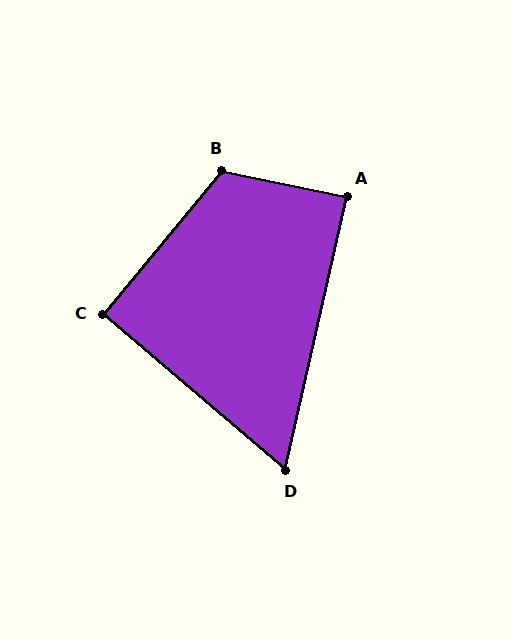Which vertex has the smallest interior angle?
D, at approximately 62 degrees.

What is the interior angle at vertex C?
Approximately 91 degrees (approximately right).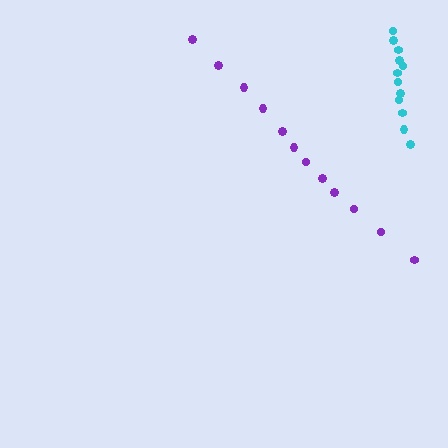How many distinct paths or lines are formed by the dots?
There are 2 distinct paths.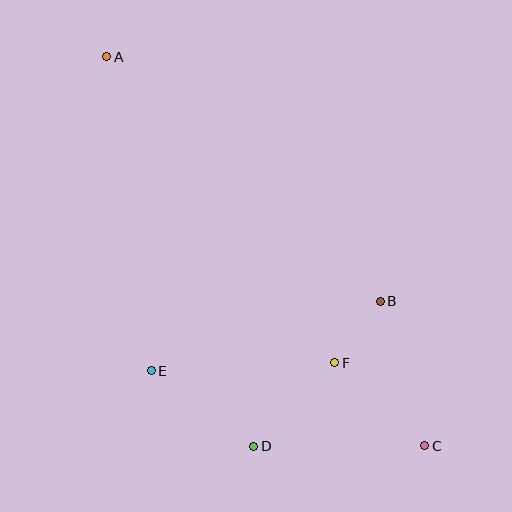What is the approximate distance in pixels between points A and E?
The distance between A and E is approximately 317 pixels.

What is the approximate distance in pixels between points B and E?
The distance between B and E is approximately 239 pixels.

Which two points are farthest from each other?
Points A and C are farthest from each other.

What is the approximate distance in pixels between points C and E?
The distance between C and E is approximately 284 pixels.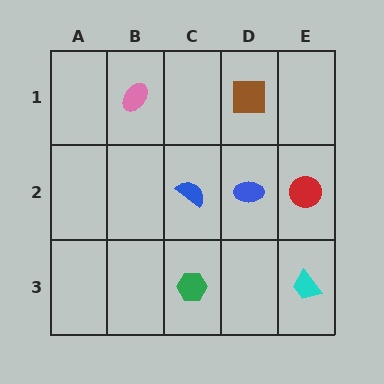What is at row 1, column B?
A pink ellipse.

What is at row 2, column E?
A red circle.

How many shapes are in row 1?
2 shapes.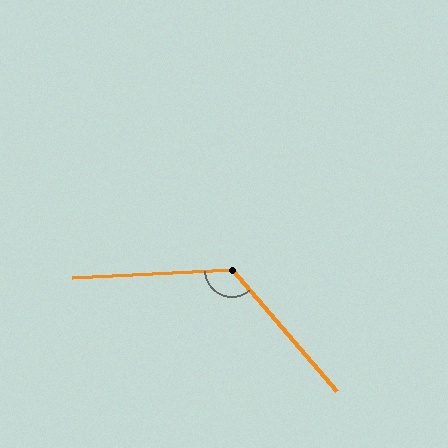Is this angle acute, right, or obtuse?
It is obtuse.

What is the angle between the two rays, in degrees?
Approximately 128 degrees.